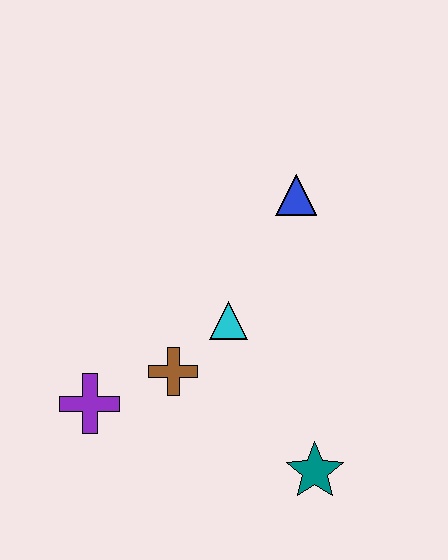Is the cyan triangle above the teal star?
Yes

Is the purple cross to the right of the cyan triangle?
No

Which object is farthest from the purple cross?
The blue triangle is farthest from the purple cross.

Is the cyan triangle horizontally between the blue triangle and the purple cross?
Yes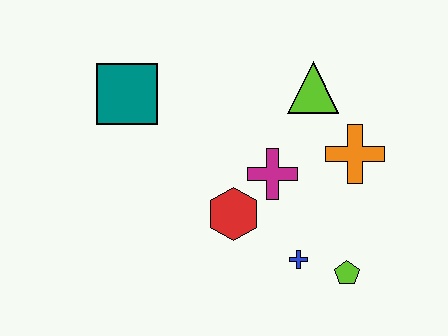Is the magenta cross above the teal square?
No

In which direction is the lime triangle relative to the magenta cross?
The lime triangle is above the magenta cross.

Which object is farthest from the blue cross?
The teal square is farthest from the blue cross.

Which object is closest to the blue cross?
The lime pentagon is closest to the blue cross.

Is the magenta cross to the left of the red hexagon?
No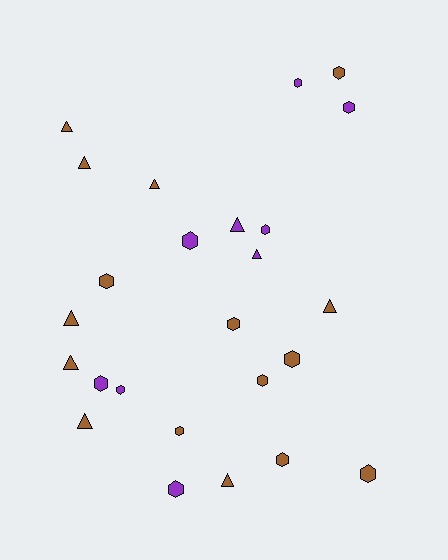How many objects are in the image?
There are 25 objects.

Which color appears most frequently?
Brown, with 16 objects.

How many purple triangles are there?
There are 2 purple triangles.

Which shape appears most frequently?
Hexagon, with 15 objects.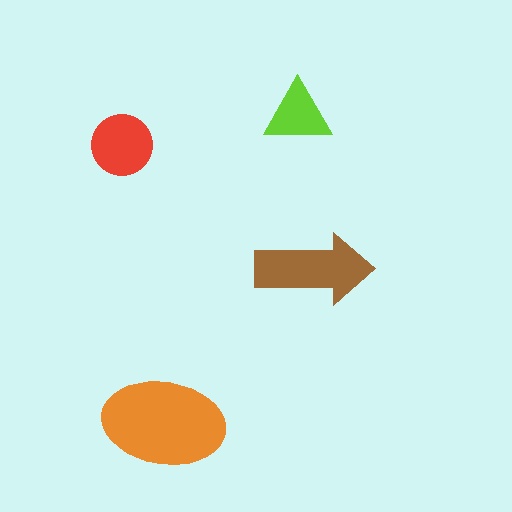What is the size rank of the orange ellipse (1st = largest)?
1st.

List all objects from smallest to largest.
The lime triangle, the red circle, the brown arrow, the orange ellipse.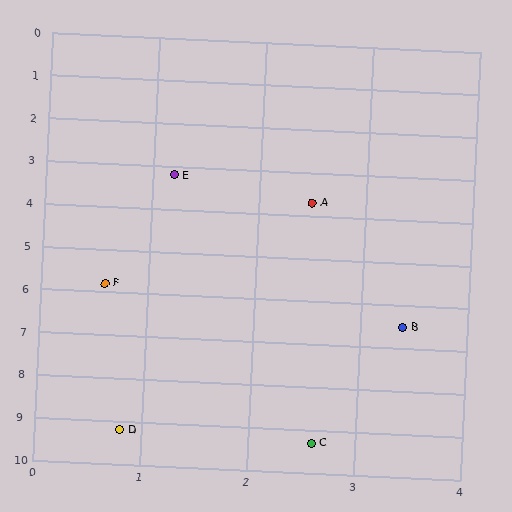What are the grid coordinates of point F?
Point F is at approximately (0.6, 5.8).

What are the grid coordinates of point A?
Point A is at approximately (2.5, 3.7).